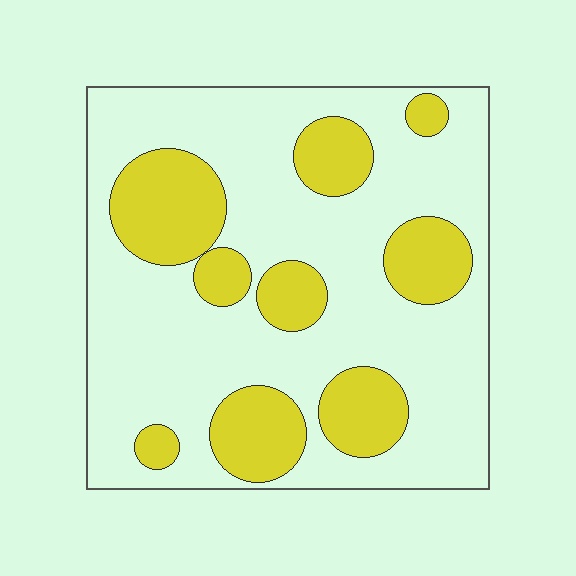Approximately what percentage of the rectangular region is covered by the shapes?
Approximately 30%.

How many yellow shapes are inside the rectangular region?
9.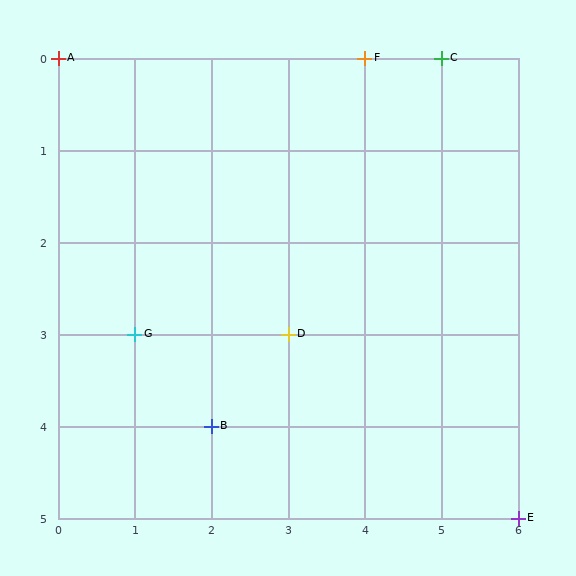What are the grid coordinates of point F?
Point F is at grid coordinates (4, 0).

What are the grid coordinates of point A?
Point A is at grid coordinates (0, 0).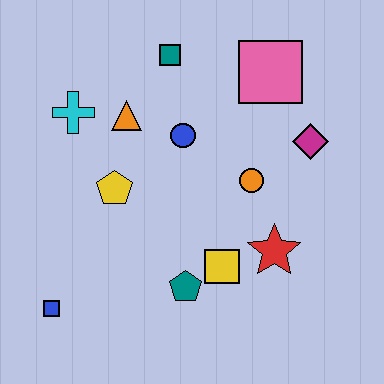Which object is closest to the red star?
The yellow square is closest to the red star.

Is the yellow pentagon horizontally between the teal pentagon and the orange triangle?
No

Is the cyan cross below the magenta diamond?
No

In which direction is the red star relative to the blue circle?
The red star is below the blue circle.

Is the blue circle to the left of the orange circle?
Yes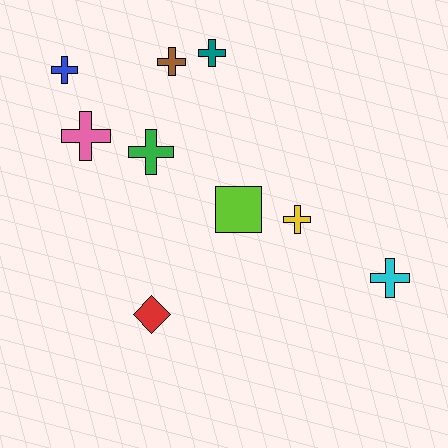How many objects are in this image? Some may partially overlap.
There are 9 objects.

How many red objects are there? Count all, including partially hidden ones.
There is 1 red object.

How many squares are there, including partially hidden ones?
There is 1 square.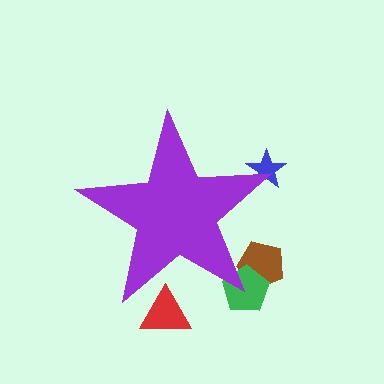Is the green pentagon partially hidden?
Yes, the green pentagon is partially hidden behind the purple star.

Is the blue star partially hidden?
Yes, the blue star is partially hidden behind the purple star.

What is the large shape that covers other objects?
A purple star.